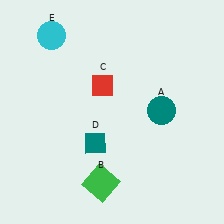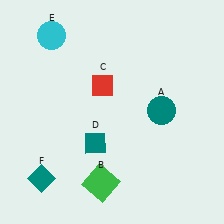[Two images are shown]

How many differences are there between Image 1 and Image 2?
There is 1 difference between the two images.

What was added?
A teal diamond (F) was added in Image 2.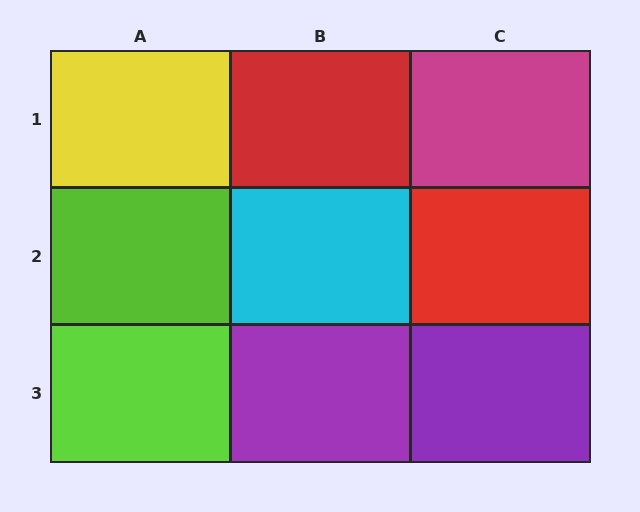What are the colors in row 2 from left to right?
Lime, cyan, red.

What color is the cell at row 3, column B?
Purple.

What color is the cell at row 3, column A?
Lime.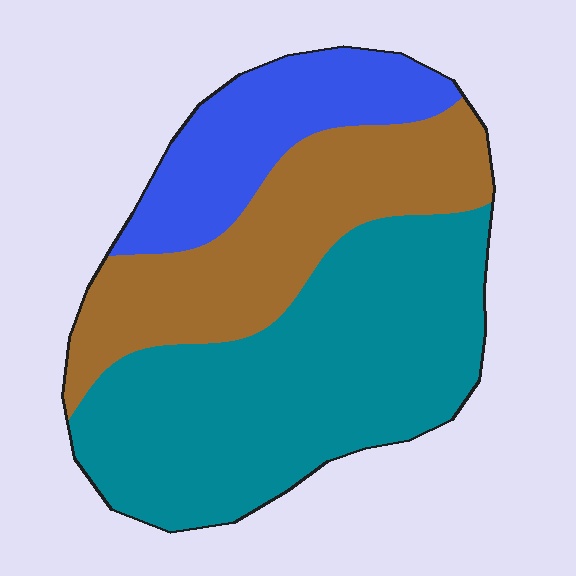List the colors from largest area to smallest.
From largest to smallest: teal, brown, blue.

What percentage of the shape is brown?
Brown covers around 30% of the shape.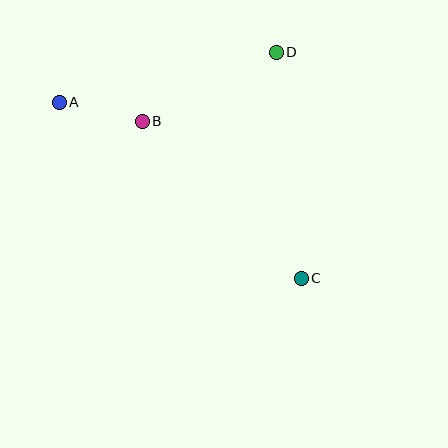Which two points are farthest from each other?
Points A and C are farthest from each other.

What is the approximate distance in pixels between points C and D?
The distance between C and D is approximately 227 pixels.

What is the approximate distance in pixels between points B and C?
The distance between B and C is approximately 224 pixels.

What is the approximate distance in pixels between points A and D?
The distance between A and D is approximately 223 pixels.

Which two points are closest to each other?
Points A and B are closest to each other.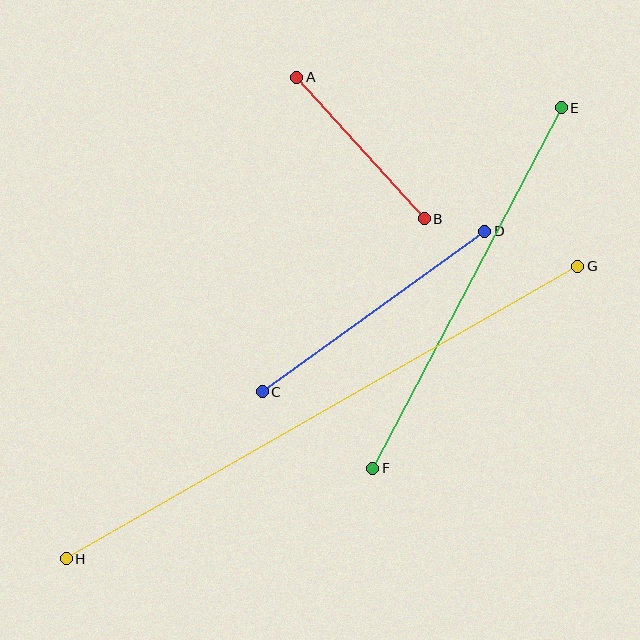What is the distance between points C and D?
The distance is approximately 274 pixels.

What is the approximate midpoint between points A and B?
The midpoint is at approximately (361, 148) pixels.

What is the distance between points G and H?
The distance is approximately 589 pixels.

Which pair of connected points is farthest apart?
Points G and H are farthest apart.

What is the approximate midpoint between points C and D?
The midpoint is at approximately (373, 312) pixels.